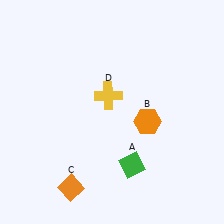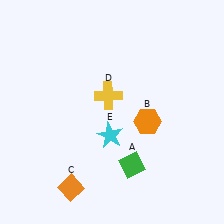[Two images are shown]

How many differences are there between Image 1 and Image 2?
There is 1 difference between the two images.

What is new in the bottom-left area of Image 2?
A cyan star (E) was added in the bottom-left area of Image 2.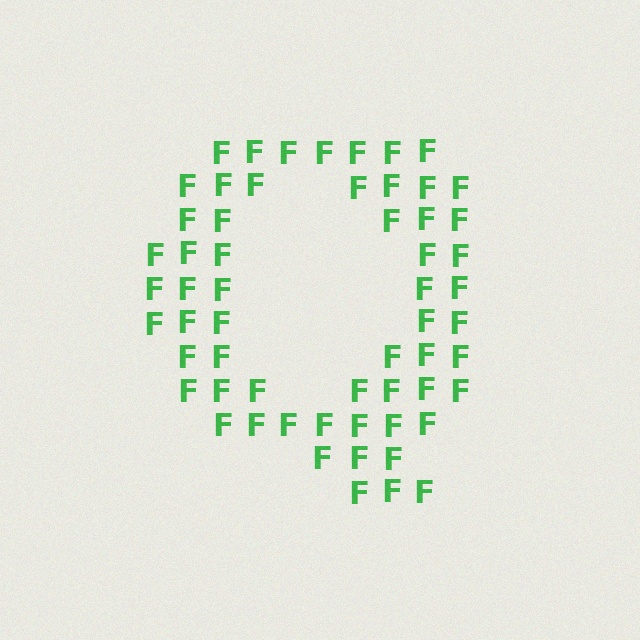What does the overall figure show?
The overall figure shows the letter Q.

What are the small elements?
The small elements are letter F's.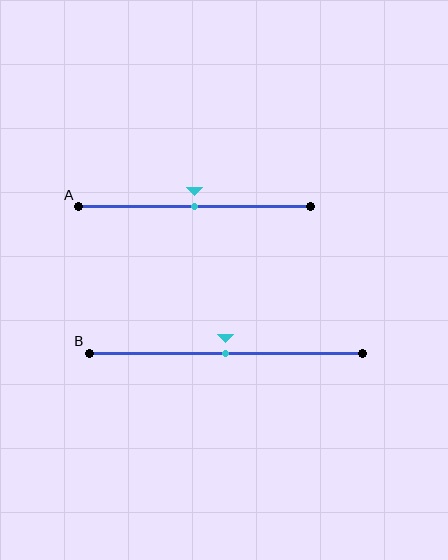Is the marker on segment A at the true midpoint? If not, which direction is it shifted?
Yes, the marker on segment A is at the true midpoint.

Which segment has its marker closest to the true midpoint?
Segment A has its marker closest to the true midpoint.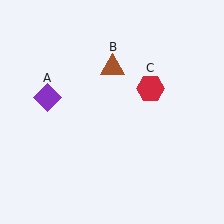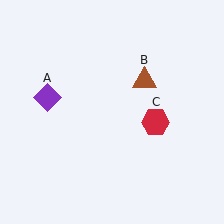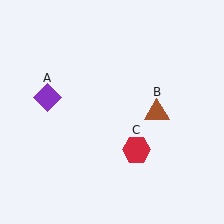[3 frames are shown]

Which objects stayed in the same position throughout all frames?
Purple diamond (object A) remained stationary.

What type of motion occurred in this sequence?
The brown triangle (object B), red hexagon (object C) rotated clockwise around the center of the scene.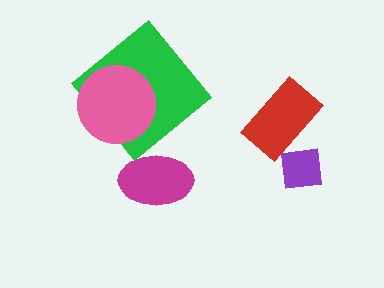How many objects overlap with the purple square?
1 object overlaps with the purple square.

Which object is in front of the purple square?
The red rectangle is in front of the purple square.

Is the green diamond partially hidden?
Yes, it is partially covered by another shape.